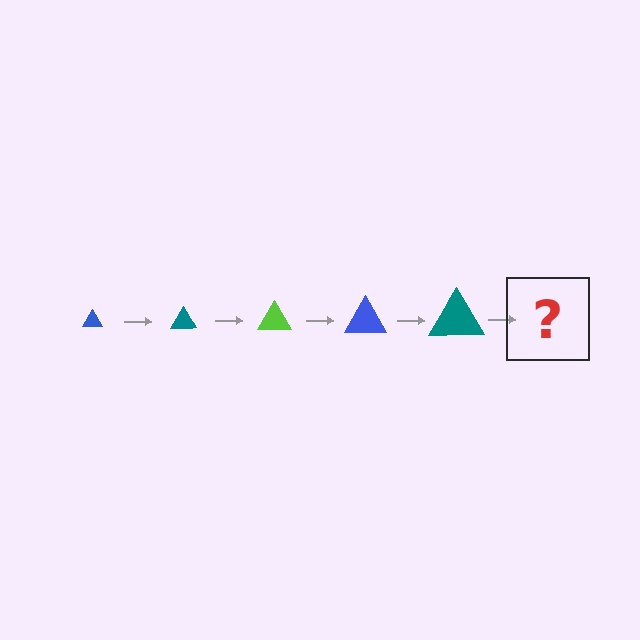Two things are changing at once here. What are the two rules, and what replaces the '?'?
The two rules are that the triangle grows larger each step and the color cycles through blue, teal, and lime. The '?' should be a lime triangle, larger than the previous one.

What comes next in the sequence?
The next element should be a lime triangle, larger than the previous one.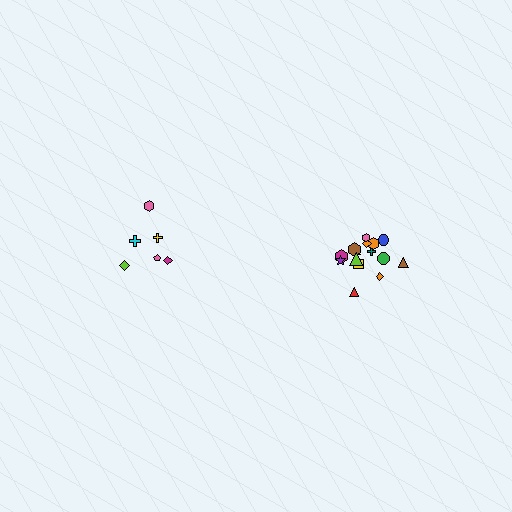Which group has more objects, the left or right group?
The right group.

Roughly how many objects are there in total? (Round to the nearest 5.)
Roughly 20 objects in total.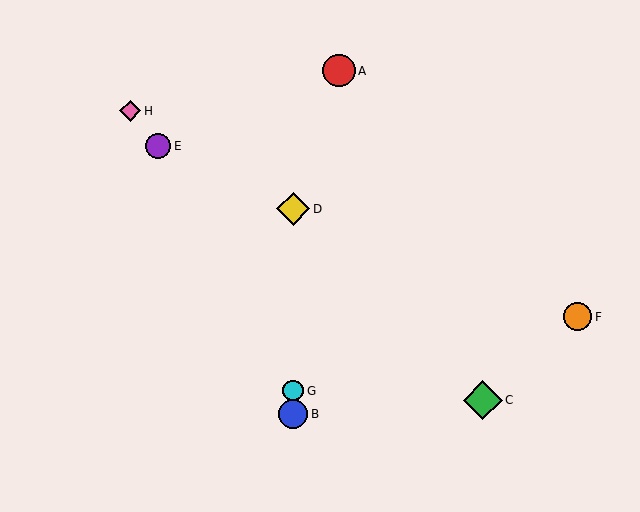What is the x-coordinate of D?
Object D is at x≈293.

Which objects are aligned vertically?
Objects B, D, G are aligned vertically.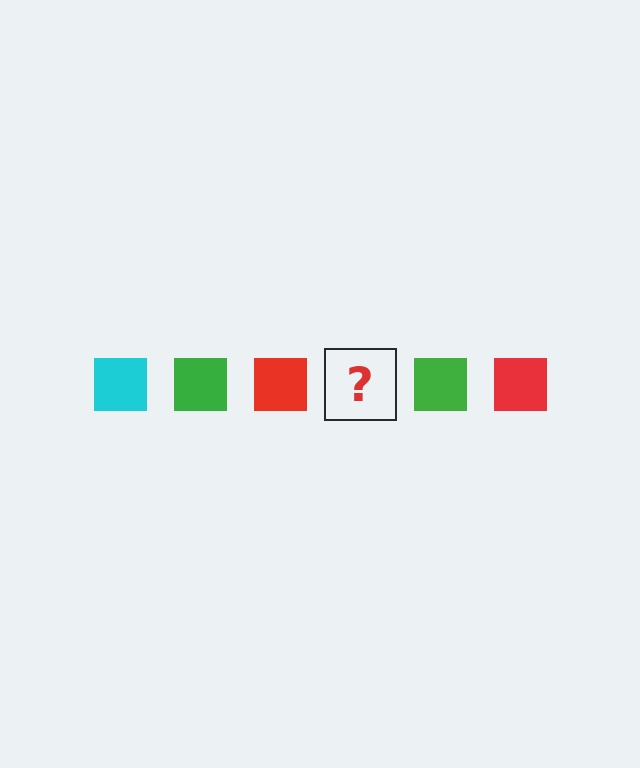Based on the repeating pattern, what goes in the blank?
The blank should be a cyan square.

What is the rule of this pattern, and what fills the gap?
The rule is that the pattern cycles through cyan, green, red squares. The gap should be filled with a cyan square.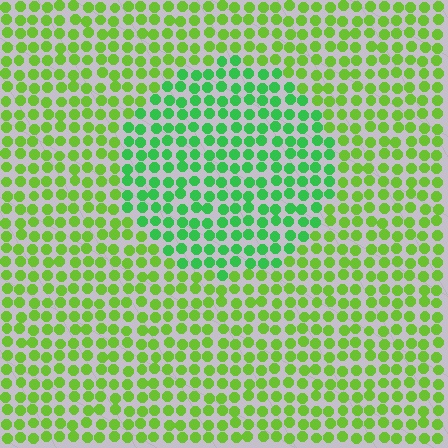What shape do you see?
I see a circle.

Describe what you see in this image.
The image is filled with small lime elements in a uniform arrangement. A circle-shaped region is visible where the elements are tinted to a slightly different hue, forming a subtle color boundary.